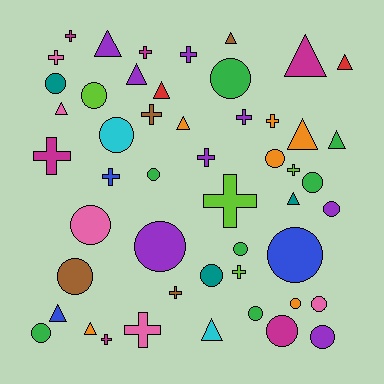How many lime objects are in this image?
There are 4 lime objects.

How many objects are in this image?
There are 50 objects.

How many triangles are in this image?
There are 14 triangles.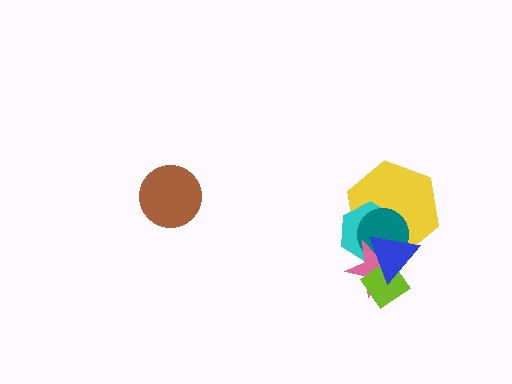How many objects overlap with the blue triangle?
5 objects overlap with the blue triangle.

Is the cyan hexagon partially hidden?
Yes, it is partially covered by another shape.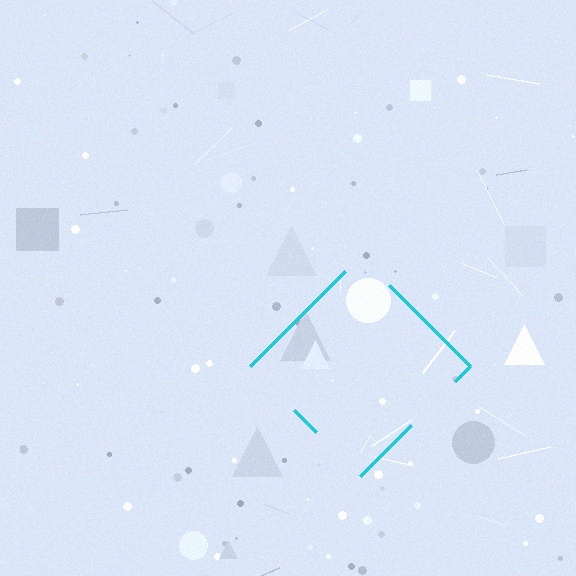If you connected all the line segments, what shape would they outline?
They would outline a diamond.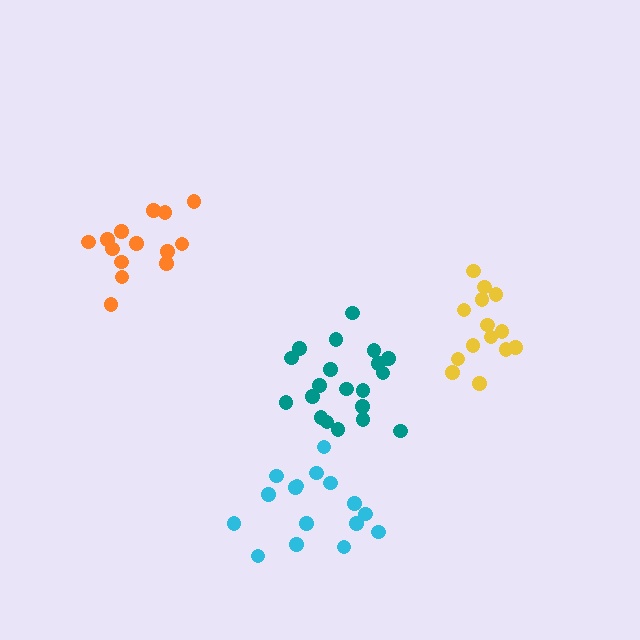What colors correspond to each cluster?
The clusters are colored: cyan, yellow, teal, orange.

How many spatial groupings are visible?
There are 4 spatial groupings.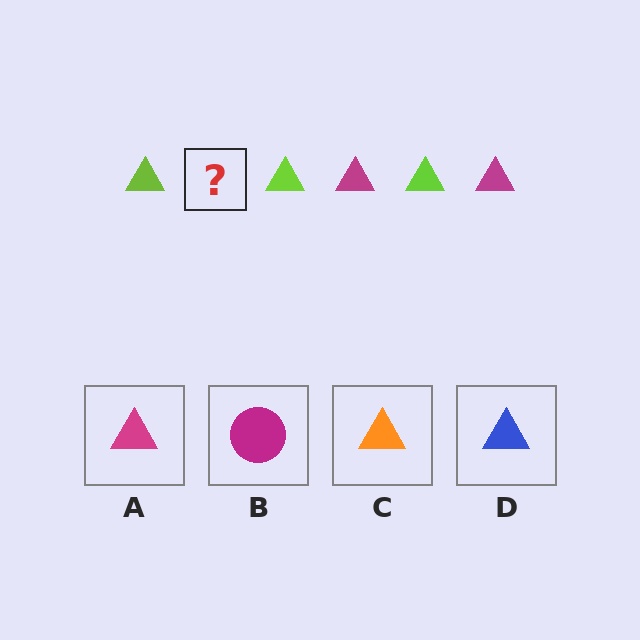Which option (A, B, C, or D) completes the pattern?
A.